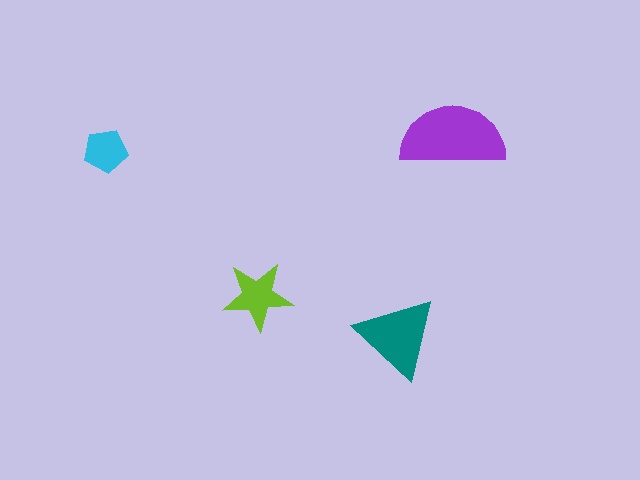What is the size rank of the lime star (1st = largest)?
3rd.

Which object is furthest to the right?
The purple semicircle is rightmost.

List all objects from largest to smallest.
The purple semicircle, the teal triangle, the lime star, the cyan pentagon.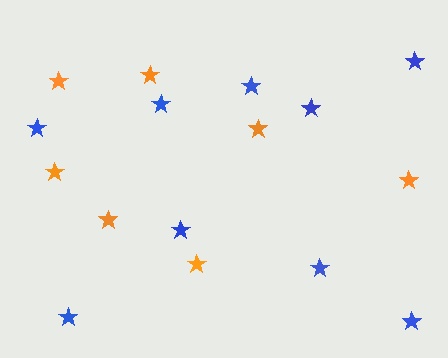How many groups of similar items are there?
There are 2 groups: one group of orange stars (7) and one group of blue stars (9).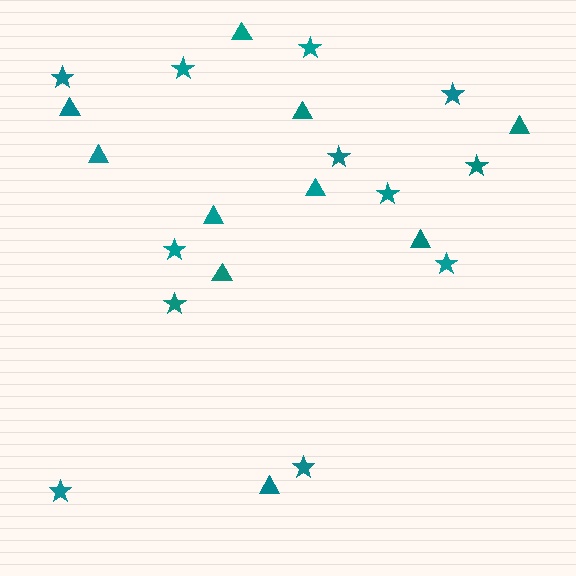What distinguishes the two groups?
There are 2 groups: one group of stars (12) and one group of triangles (10).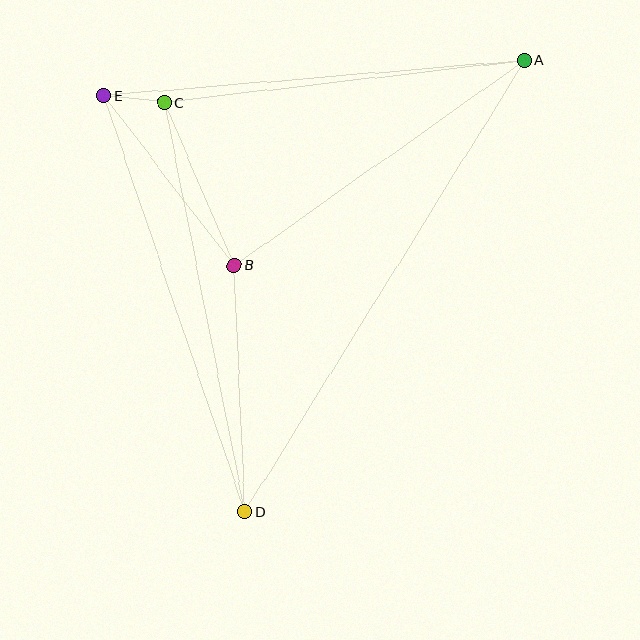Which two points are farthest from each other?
Points A and D are farthest from each other.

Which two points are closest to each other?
Points C and E are closest to each other.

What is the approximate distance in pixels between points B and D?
The distance between B and D is approximately 247 pixels.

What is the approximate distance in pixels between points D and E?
The distance between D and E is approximately 439 pixels.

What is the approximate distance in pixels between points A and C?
The distance between A and C is approximately 363 pixels.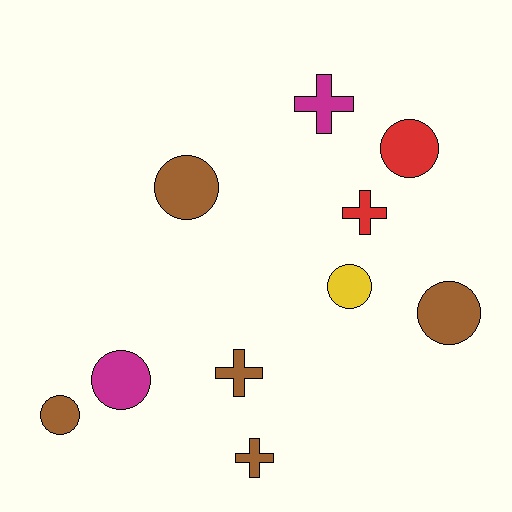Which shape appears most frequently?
Circle, with 6 objects.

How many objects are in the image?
There are 10 objects.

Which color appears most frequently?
Brown, with 5 objects.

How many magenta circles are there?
There is 1 magenta circle.